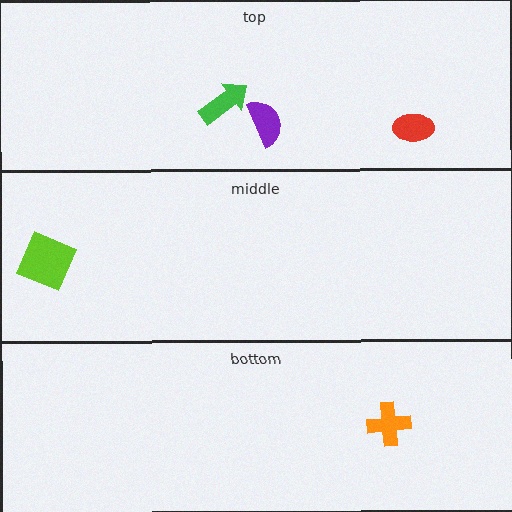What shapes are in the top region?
The red ellipse, the green arrow, the purple semicircle.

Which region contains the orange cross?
The bottom region.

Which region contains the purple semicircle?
The top region.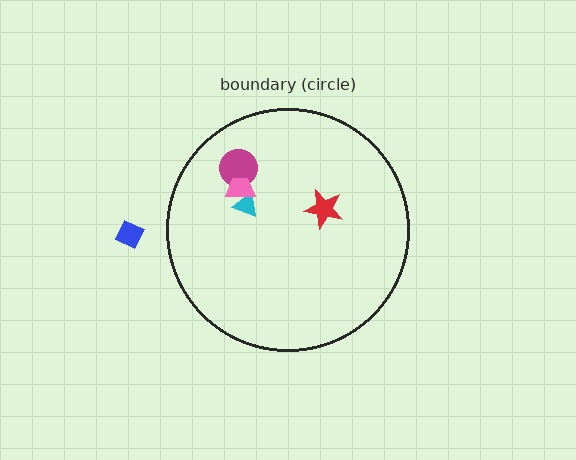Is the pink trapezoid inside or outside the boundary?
Inside.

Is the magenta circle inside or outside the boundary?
Inside.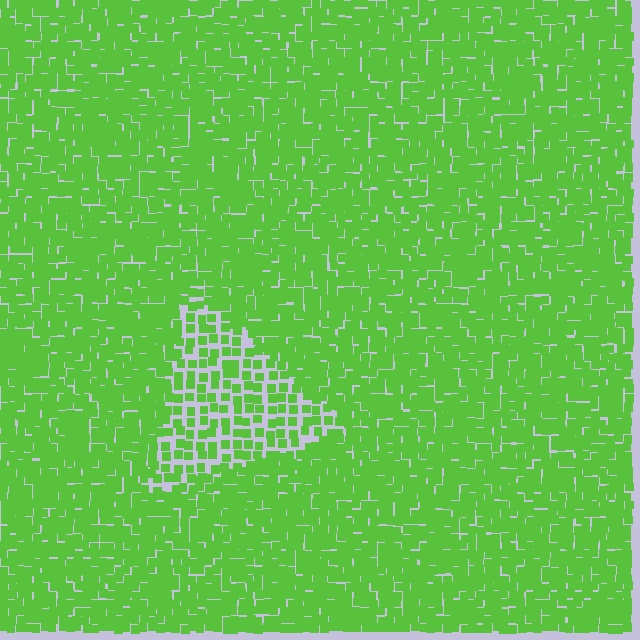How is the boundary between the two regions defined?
The boundary is defined by a change in element density (approximately 2.0x ratio). All elements are the same color, size, and shape.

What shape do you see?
I see a triangle.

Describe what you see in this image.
The image contains small lime elements arranged at two different densities. A triangle-shaped region is visible where the elements are less densely packed than the surrounding area.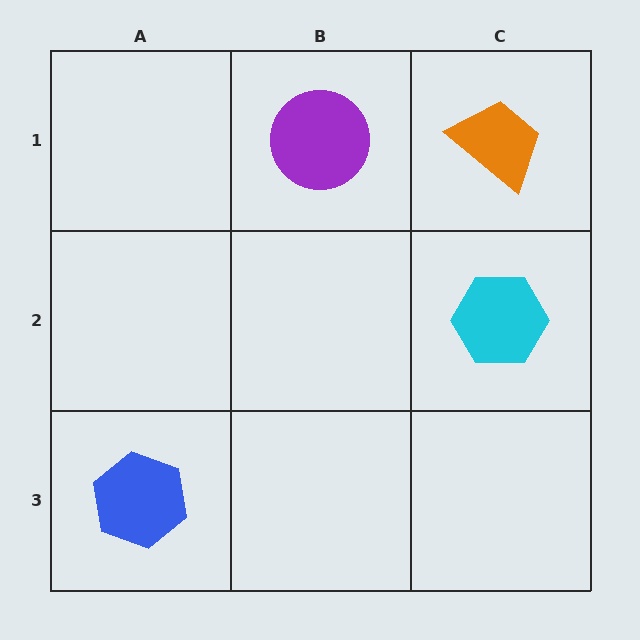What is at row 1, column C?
An orange trapezoid.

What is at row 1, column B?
A purple circle.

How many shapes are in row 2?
1 shape.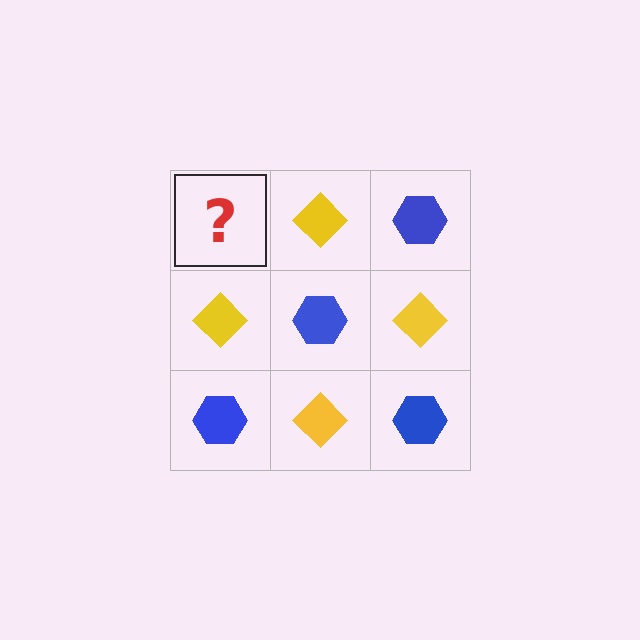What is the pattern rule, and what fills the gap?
The rule is that it alternates blue hexagon and yellow diamond in a checkerboard pattern. The gap should be filled with a blue hexagon.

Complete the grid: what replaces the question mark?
The question mark should be replaced with a blue hexagon.